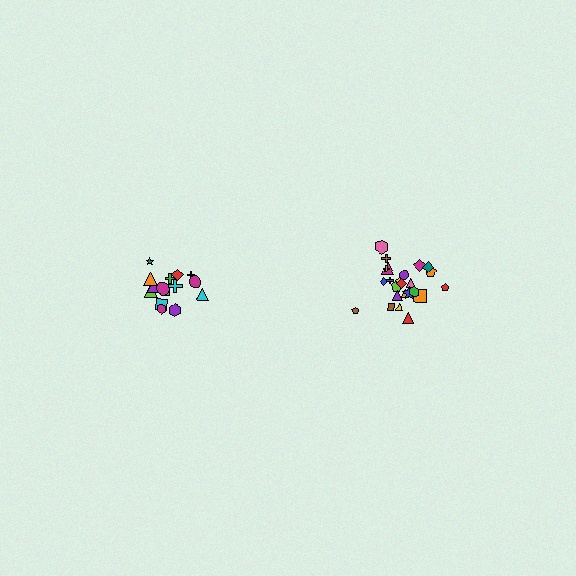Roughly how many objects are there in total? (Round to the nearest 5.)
Roughly 40 objects in total.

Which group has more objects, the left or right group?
The right group.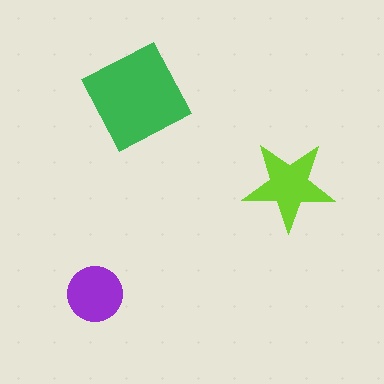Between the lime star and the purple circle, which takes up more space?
The lime star.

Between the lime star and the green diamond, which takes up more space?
The green diamond.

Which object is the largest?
The green diamond.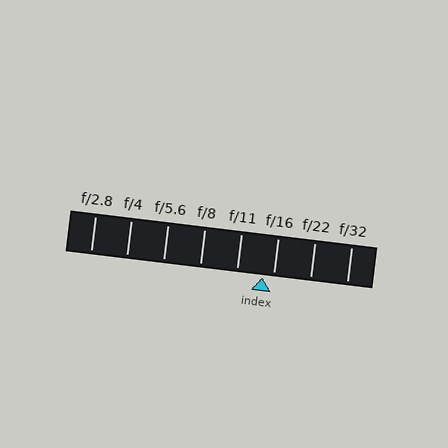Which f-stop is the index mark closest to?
The index mark is closest to f/16.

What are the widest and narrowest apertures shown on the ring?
The widest aperture shown is f/2.8 and the narrowest is f/32.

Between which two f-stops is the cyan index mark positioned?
The index mark is between f/11 and f/16.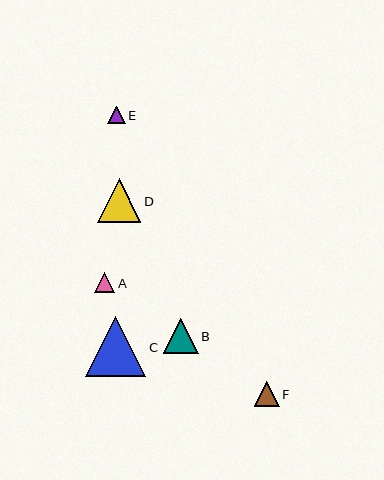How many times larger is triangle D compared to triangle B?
Triangle D is approximately 1.3 times the size of triangle B.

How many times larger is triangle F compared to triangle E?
Triangle F is approximately 1.4 times the size of triangle E.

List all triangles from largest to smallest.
From largest to smallest: C, D, B, F, A, E.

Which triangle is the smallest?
Triangle E is the smallest with a size of approximately 17 pixels.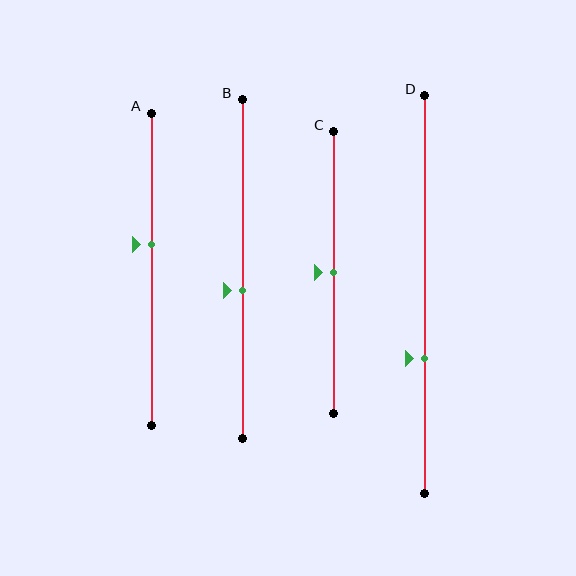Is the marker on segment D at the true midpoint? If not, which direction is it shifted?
No, the marker on segment D is shifted downward by about 16% of the segment length.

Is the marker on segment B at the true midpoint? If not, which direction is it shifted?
No, the marker on segment B is shifted downward by about 6% of the segment length.